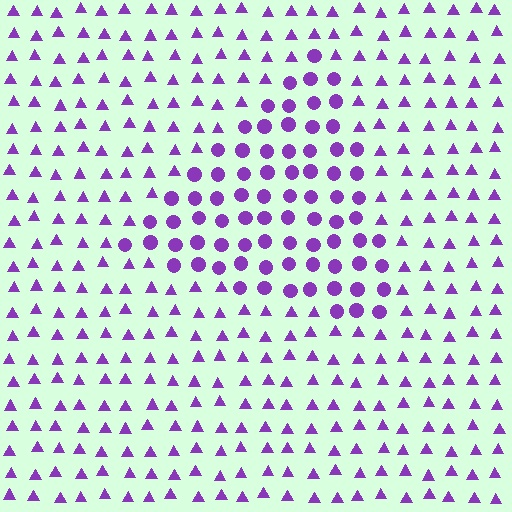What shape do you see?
I see a triangle.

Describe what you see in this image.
The image is filled with small purple elements arranged in a uniform grid. A triangle-shaped region contains circles, while the surrounding area contains triangles. The boundary is defined purely by the change in element shape.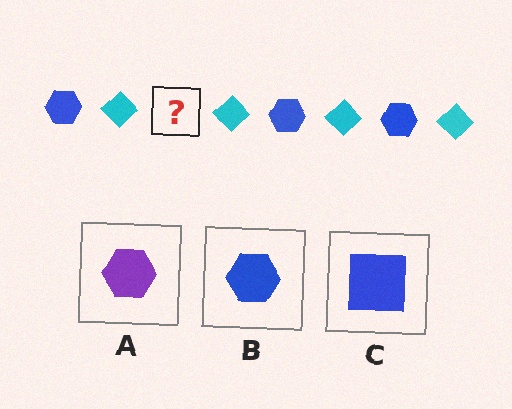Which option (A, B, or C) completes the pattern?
B.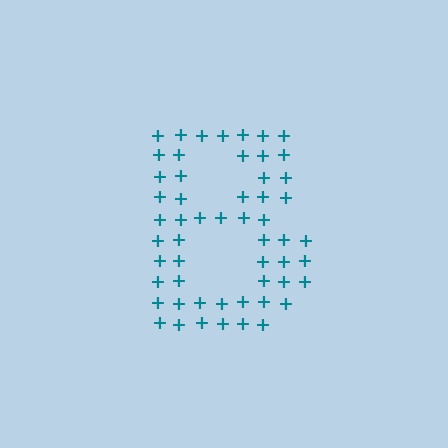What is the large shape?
The large shape is the letter B.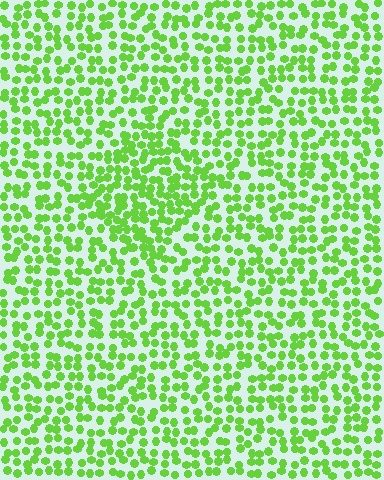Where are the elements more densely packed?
The elements are more densely packed inside the diamond boundary.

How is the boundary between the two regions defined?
The boundary is defined by a change in element density (approximately 1.5x ratio). All elements are the same color, size, and shape.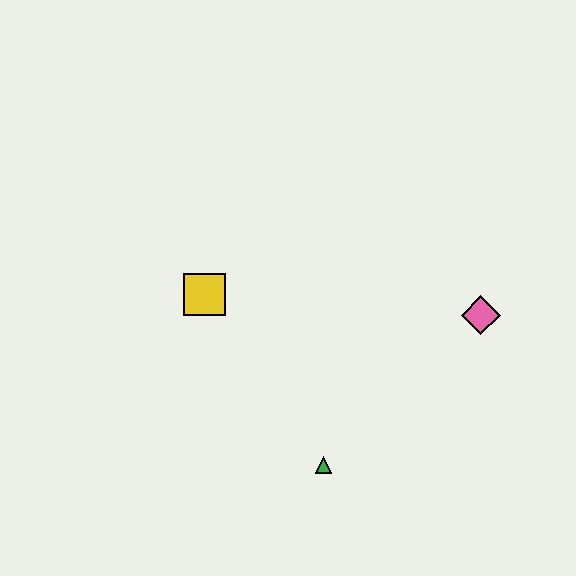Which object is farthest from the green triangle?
The pink diamond is farthest from the green triangle.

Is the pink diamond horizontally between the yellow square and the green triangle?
No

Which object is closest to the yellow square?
The green triangle is closest to the yellow square.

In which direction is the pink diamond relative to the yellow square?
The pink diamond is to the right of the yellow square.